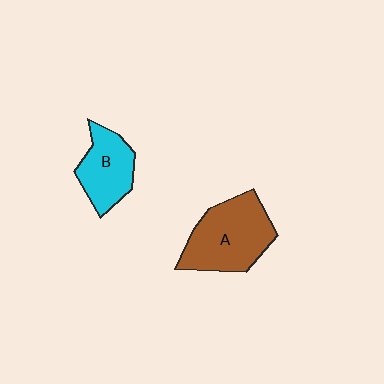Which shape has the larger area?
Shape A (brown).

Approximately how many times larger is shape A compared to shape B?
Approximately 1.5 times.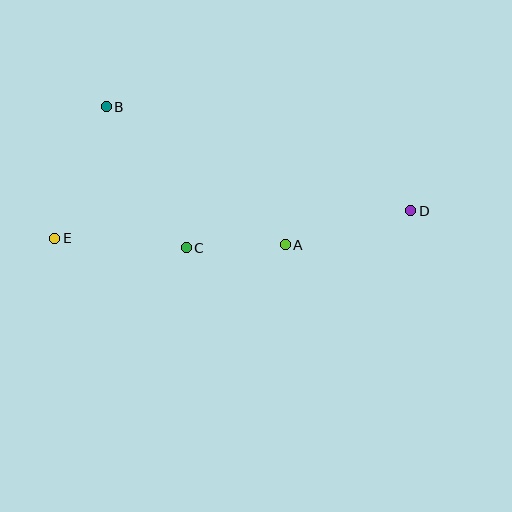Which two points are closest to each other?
Points A and C are closest to each other.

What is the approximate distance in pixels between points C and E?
The distance between C and E is approximately 132 pixels.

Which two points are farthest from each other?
Points D and E are farthest from each other.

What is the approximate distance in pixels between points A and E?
The distance between A and E is approximately 231 pixels.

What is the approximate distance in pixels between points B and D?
The distance between B and D is approximately 322 pixels.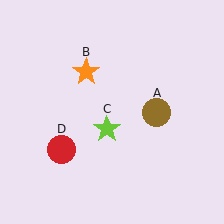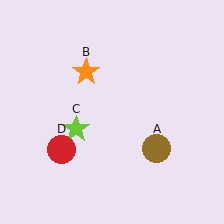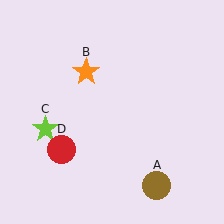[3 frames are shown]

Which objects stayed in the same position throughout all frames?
Orange star (object B) and red circle (object D) remained stationary.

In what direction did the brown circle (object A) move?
The brown circle (object A) moved down.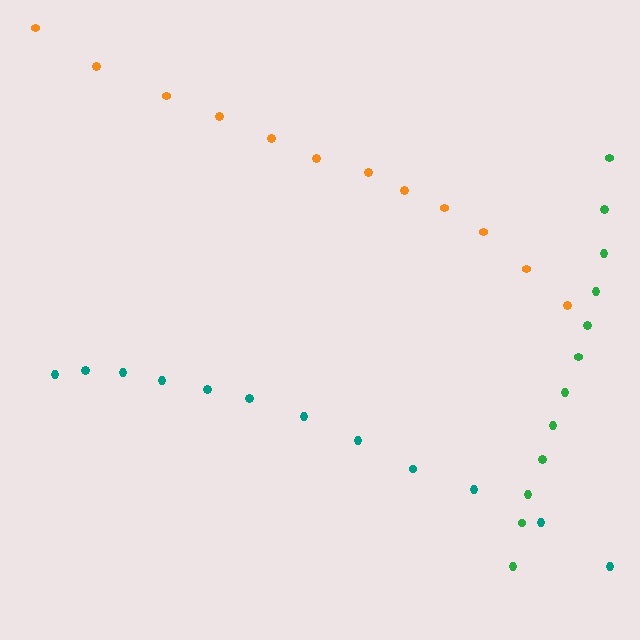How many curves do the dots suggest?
There are 3 distinct paths.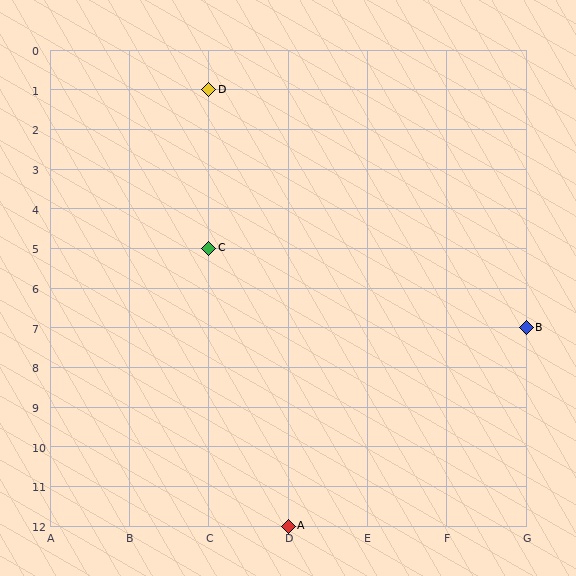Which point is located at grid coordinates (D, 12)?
Point A is at (D, 12).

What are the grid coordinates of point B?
Point B is at grid coordinates (G, 7).